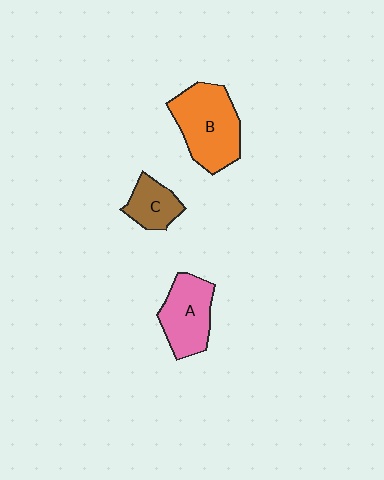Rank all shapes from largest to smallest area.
From largest to smallest: B (orange), A (pink), C (brown).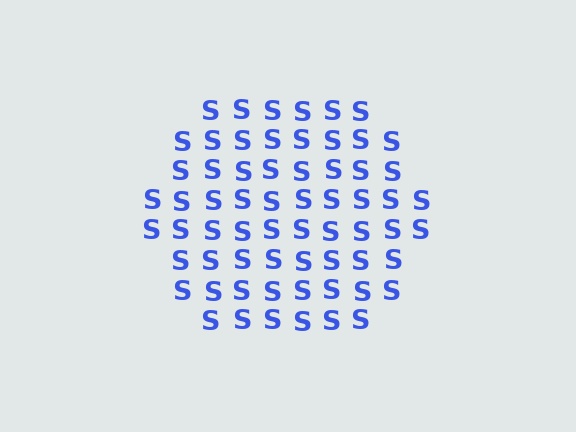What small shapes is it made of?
It is made of small letter S's.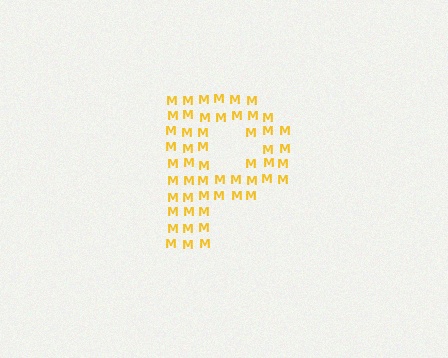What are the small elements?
The small elements are letter M's.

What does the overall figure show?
The overall figure shows the letter P.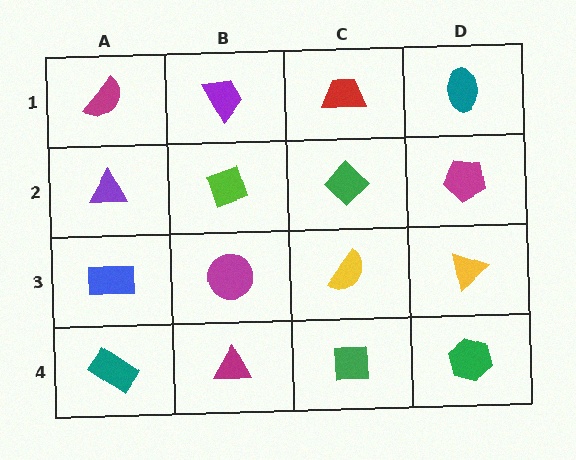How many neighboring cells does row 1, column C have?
3.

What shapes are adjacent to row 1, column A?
A purple triangle (row 2, column A), a purple trapezoid (row 1, column B).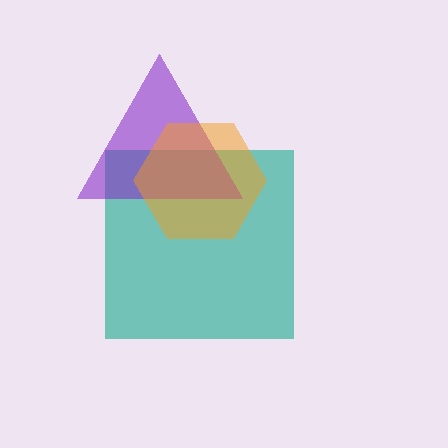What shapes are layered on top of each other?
The layered shapes are: a teal square, a purple triangle, an orange hexagon.